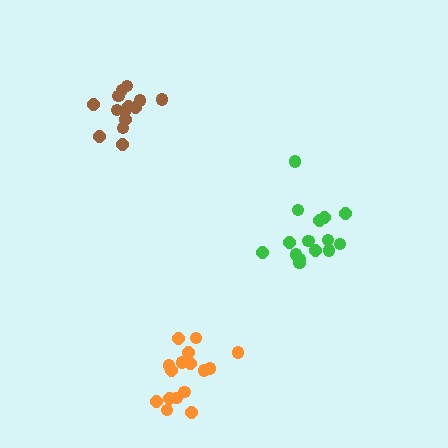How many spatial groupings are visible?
There are 3 spatial groupings.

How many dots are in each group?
Group 1: 16 dots, Group 2: 14 dots, Group 3: 15 dots (45 total).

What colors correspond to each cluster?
The clusters are colored: orange, brown, green.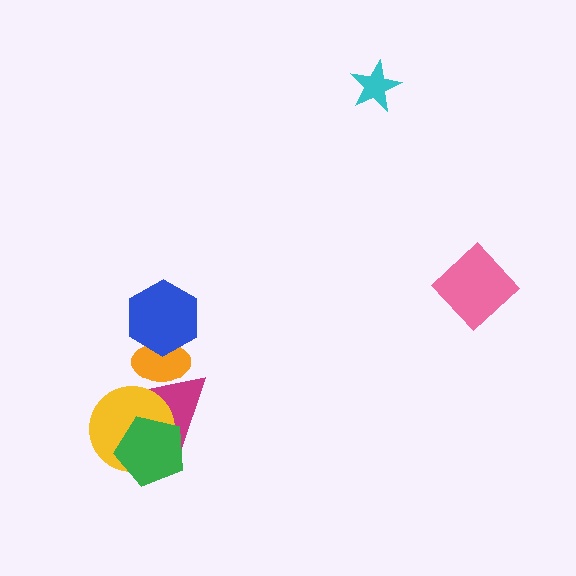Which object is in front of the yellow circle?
The green pentagon is in front of the yellow circle.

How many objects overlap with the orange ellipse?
2 objects overlap with the orange ellipse.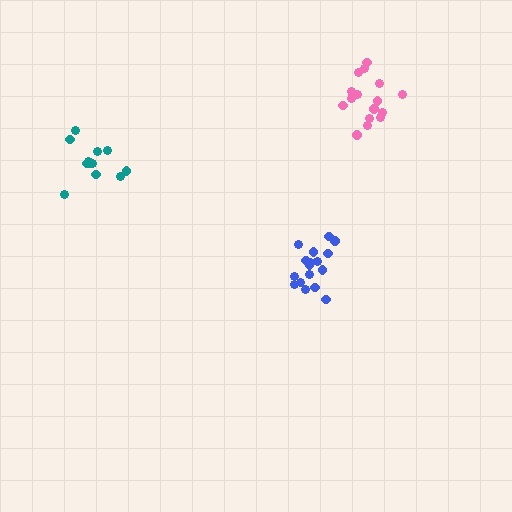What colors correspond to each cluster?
The clusters are colored: blue, pink, teal.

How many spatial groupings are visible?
There are 3 spatial groupings.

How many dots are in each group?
Group 1: 17 dots, Group 2: 17 dots, Group 3: 12 dots (46 total).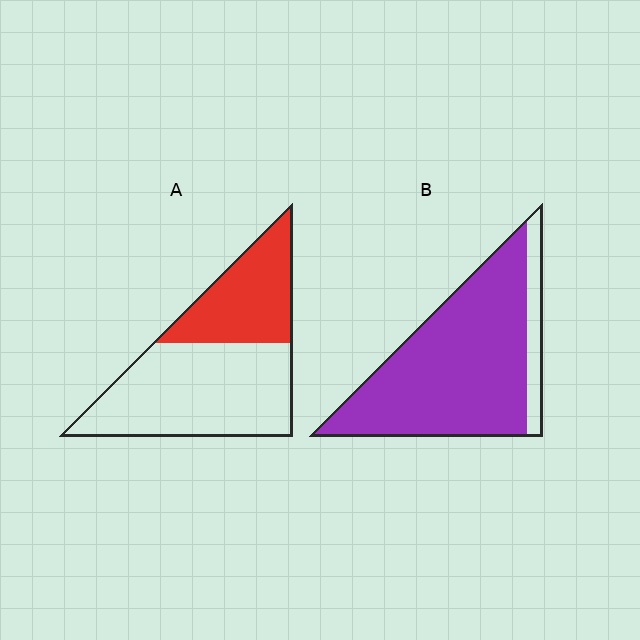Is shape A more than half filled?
No.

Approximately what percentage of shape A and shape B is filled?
A is approximately 35% and B is approximately 85%.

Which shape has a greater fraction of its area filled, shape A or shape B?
Shape B.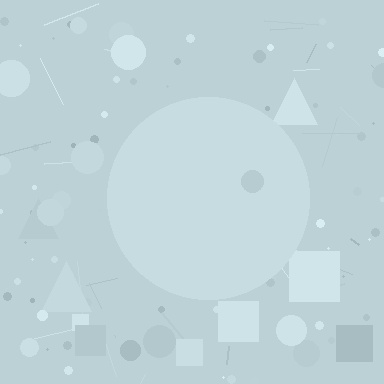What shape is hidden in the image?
A circle is hidden in the image.